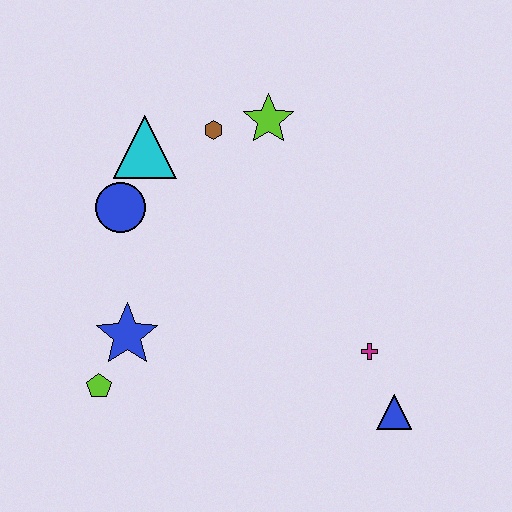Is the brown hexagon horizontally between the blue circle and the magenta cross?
Yes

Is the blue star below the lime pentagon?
No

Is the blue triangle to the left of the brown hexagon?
No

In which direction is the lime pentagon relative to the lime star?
The lime pentagon is below the lime star.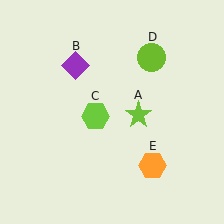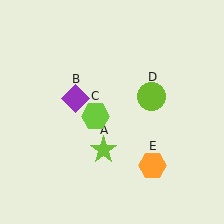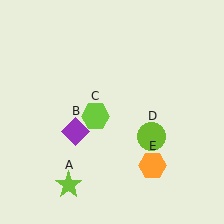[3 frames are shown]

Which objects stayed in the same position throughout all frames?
Lime hexagon (object C) and orange hexagon (object E) remained stationary.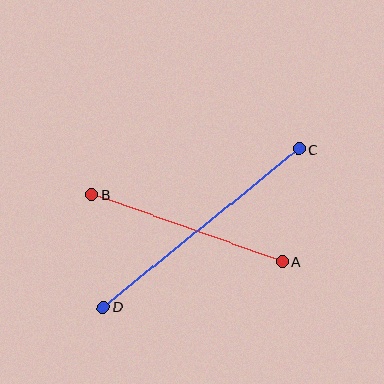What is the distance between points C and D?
The distance is approximately 251 pixels.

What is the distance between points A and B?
The distance is approximately 202 pixels.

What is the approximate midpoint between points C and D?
The midpoint is at approximately (201, 228) pixels.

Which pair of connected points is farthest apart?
Points C and D are farthest apart.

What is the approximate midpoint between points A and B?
The midpoint is at approximately (187, 228) pixels.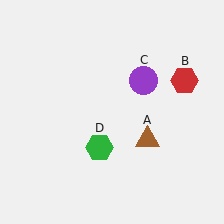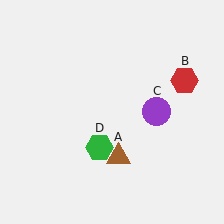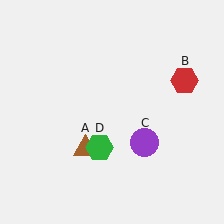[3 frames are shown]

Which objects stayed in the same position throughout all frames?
Red hexagon (object B) and green hexagon (object D) remained stationary.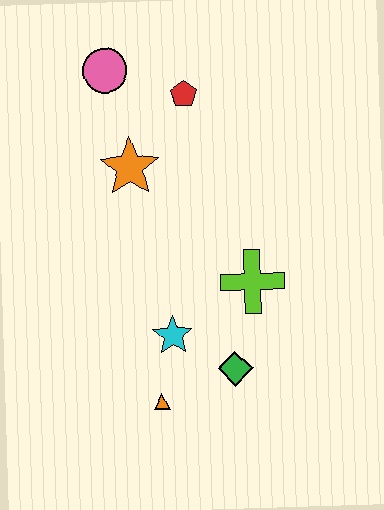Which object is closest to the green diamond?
The cyan star is closest to the green diamond.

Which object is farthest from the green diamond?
The pink circle is farthest from the green diamond.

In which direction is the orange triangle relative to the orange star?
The orange triangle is below the orange star.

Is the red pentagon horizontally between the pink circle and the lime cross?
Yes